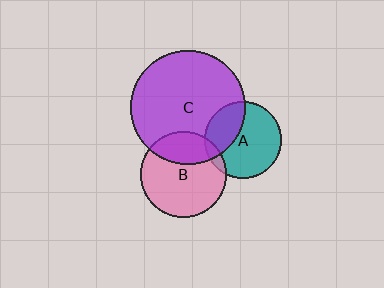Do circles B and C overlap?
Yes.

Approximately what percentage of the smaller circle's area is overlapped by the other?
Approximately 30%.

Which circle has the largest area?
Circle C (purple).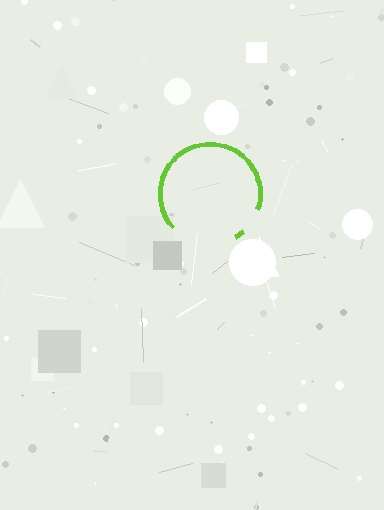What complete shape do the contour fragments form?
The contour fragments form a circle.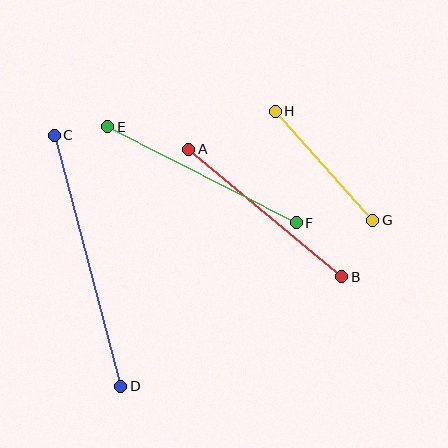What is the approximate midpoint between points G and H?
The midpoint is at approximately (324, 166) pixels.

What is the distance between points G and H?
The distance is approximately 146 pixels.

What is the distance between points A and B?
The distance is approximately 199 pixels.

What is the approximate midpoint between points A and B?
The midpoint is at approximately (265, 213) pixels.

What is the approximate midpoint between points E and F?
The midpoint is at approximately (202, 175) pixels.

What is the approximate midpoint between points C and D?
The midpoint is at approximately (87, 261) pixels.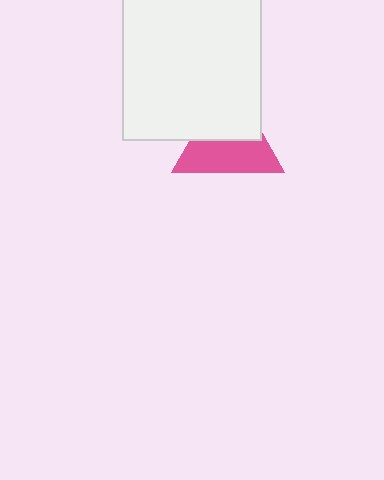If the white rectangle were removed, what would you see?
You would see the complete pink triangle.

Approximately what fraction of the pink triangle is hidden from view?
Roughly 46% of the pink triangle is hidden behind the white rectangle.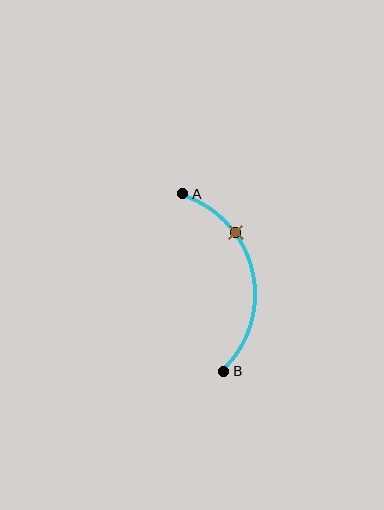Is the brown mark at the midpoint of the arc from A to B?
No. The brown mark lies on the arc but is closer to endpoint A. The arc midpoint would be at the point on the curve equidistant along the arc from both A and B.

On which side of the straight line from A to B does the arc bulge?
The arc bulges to the right of the straight line connecting A and B.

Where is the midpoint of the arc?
The arc midpoint is the point on the curve farthest from the straight line joining A and B. It sits to the right of that line.